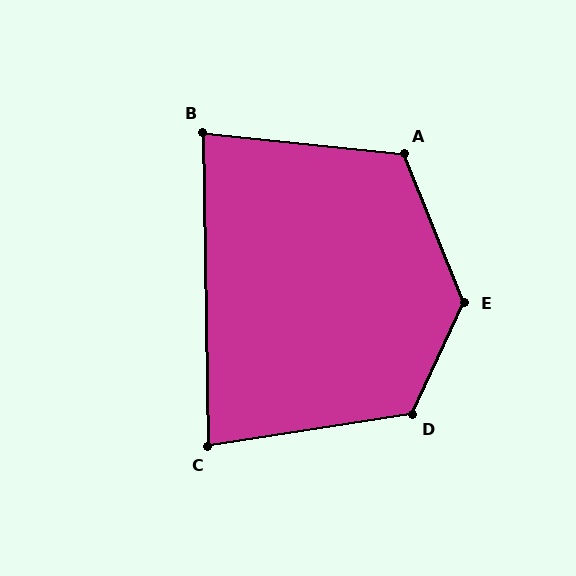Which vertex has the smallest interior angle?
C, at approximately 82 degrees.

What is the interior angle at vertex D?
Approximately 124 degrees (obtuse).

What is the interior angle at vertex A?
Approximately 118 degrees (obtuse).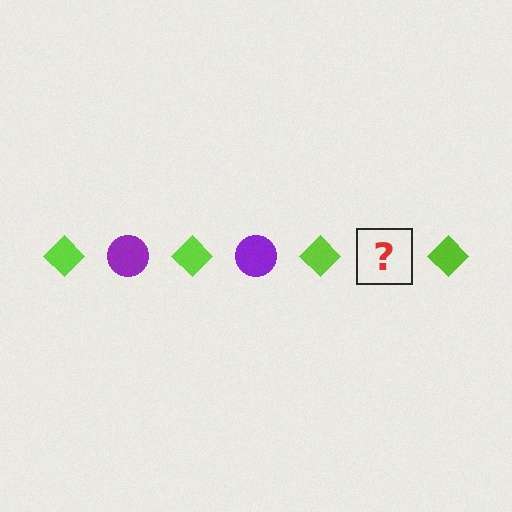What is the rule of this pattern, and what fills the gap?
The rule is that the pattern alternates between lime diamond and purple circle. The gap should be filled with a purple circle.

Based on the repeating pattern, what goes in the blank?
The blank should be a purple circle.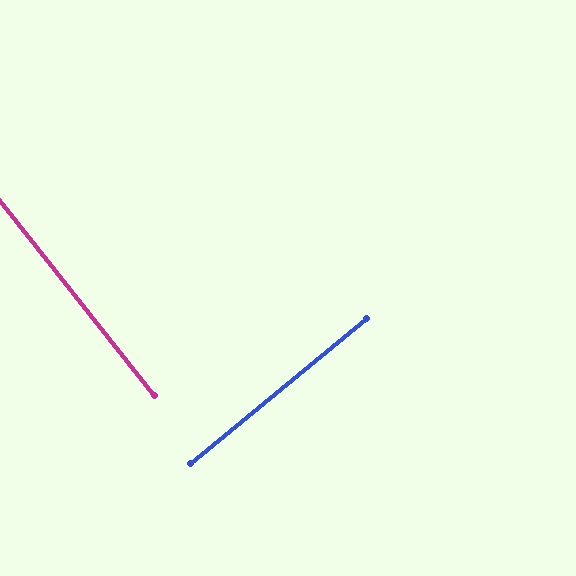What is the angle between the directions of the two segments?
Approximately 89 degrees.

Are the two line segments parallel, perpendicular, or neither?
Perpendicular — they meet at approximately 89°.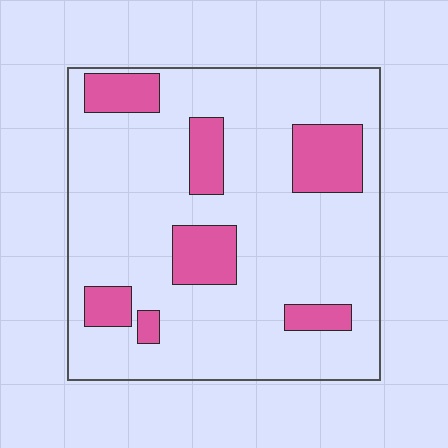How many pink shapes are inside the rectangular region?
7.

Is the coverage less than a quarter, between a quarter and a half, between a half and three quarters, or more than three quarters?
Less than a quarter.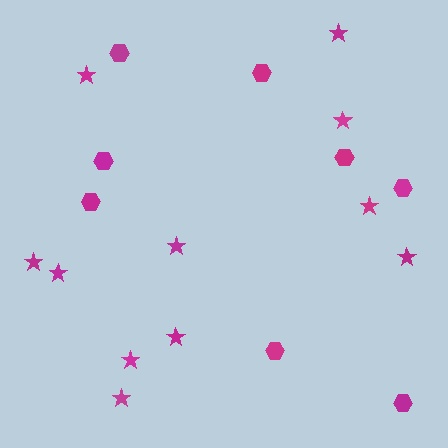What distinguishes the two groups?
There are 2 groups: one group of hexagons (8) and one group of stars (11).